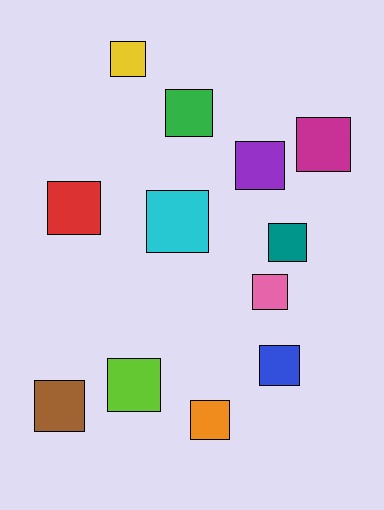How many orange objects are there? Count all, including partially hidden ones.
There is 1 orange object.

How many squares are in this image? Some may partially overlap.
There are 12 squares.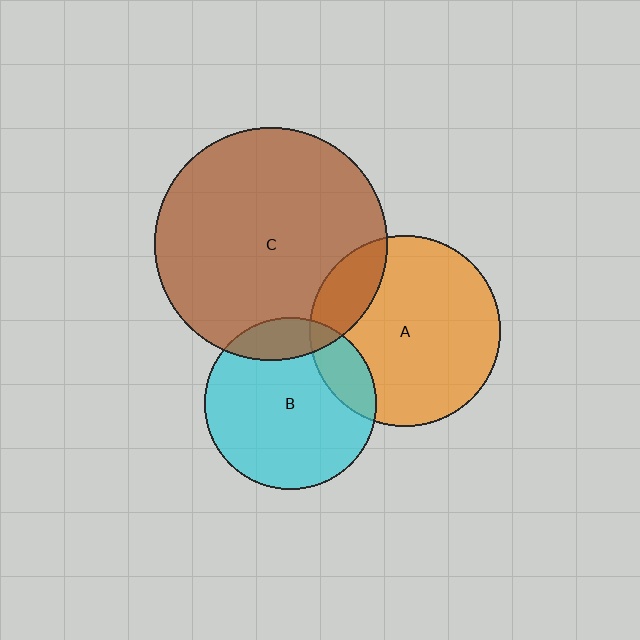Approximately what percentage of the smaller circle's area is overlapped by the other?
Approximately 15%.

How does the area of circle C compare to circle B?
Approximately 1.8 times.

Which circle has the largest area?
Circle C (brown).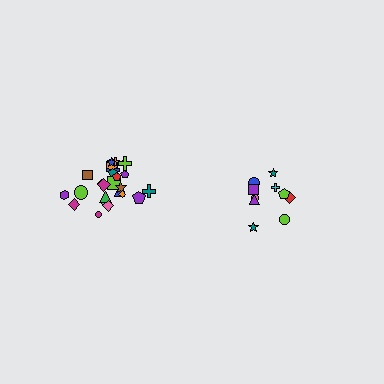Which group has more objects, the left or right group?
The left group.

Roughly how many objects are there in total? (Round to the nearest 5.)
Roughly 35 objects in total.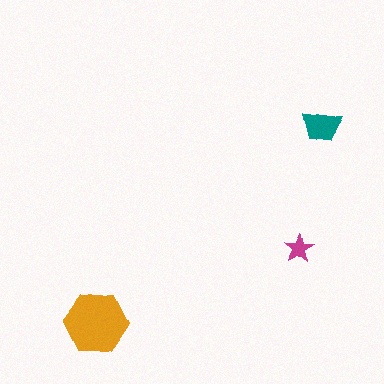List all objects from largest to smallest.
The orange hexagon, the teal trapezoid, the magenta star.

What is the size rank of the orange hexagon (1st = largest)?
1st.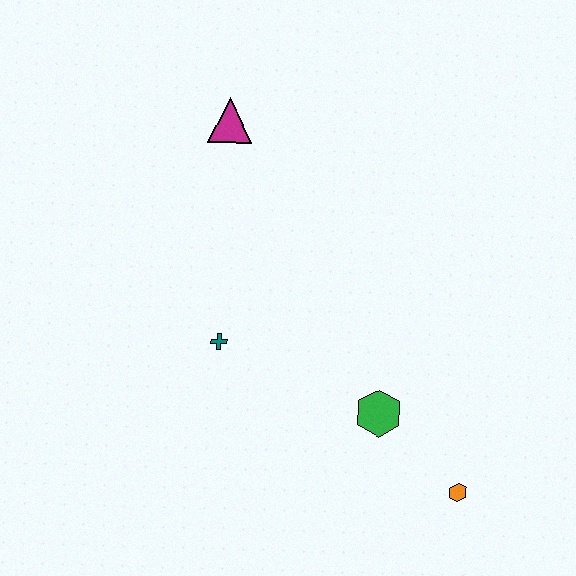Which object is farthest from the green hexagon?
The magenta triangle is farthest from the green hexagon.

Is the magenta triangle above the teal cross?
Yes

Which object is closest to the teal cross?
The green hexagon is closest to the teal cross.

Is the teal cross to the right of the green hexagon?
No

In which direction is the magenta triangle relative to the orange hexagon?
The magenta triangle is above the orange hexagon.